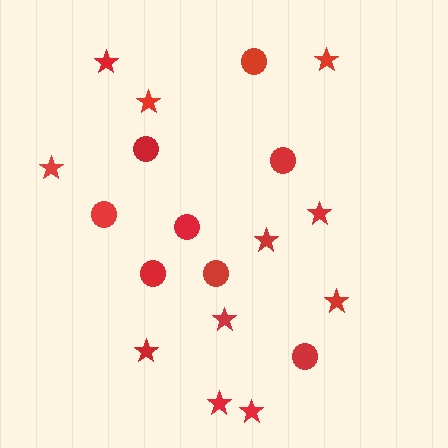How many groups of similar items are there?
There are 2 groups: one group of circles (8) and one group of stars (11).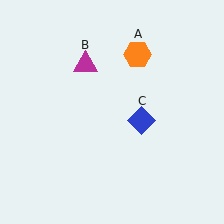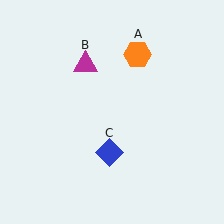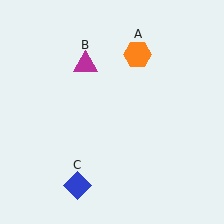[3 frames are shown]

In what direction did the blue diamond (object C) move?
The blue diamond (object C) moved down and to the left.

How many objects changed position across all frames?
1 object changed position: blue diamond (object C).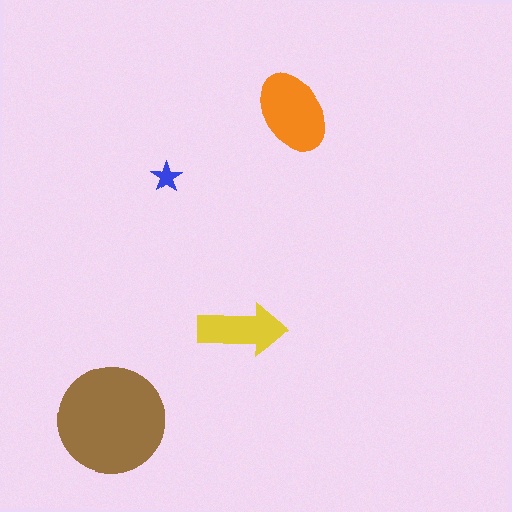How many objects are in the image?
There are 4 objects in the image.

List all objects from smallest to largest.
The blue star, the yellow arrow, the orange ellipse, the brown circle.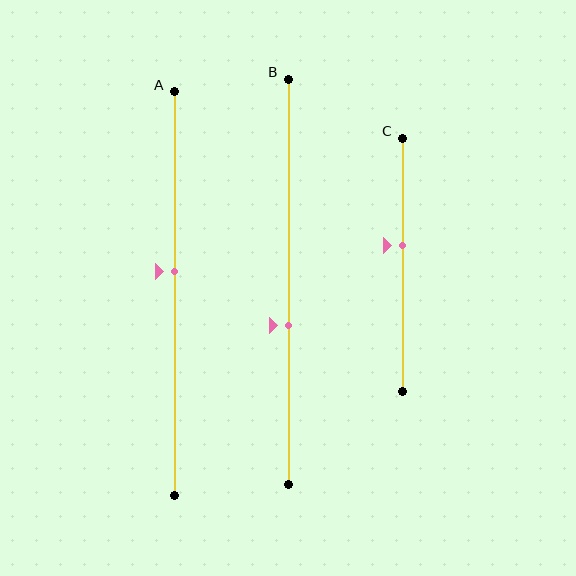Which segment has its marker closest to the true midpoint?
Segment A has its marker closest to the true midpoint.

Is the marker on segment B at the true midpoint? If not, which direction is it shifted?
No, the marker on segment B is shifted downward by about 11% of the segment length.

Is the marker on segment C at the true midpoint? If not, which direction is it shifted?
No, the marker on segment C is shifted upward by about 8% of the segment length.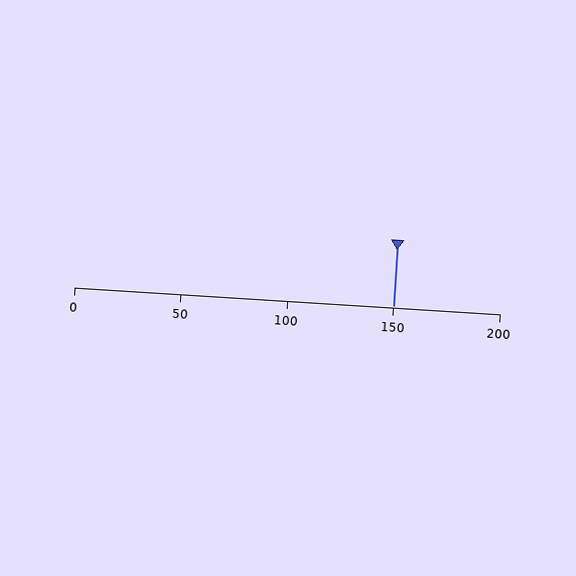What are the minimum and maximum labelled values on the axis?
The axis runs from 0 to 200.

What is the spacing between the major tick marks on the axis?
The major ticks are spaced 50 apart.